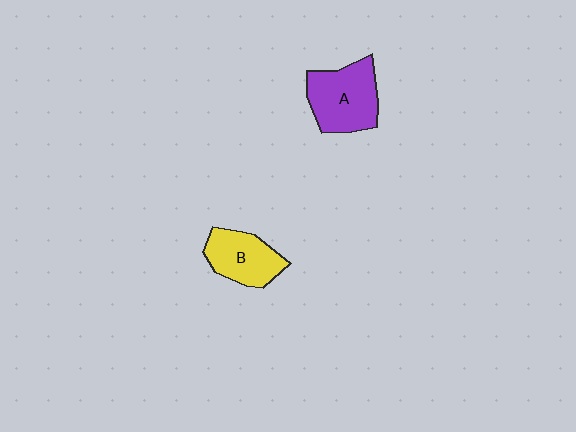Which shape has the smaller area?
Shape B (yellow).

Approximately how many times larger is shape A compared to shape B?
Approximately 1.3 times.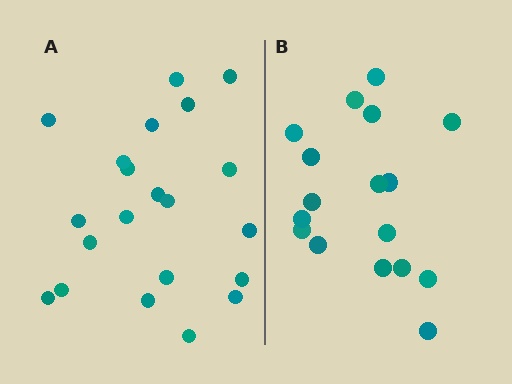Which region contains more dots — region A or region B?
Region A (the left region) has more dots.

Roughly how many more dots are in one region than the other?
Region A has about 4 more dots than region B.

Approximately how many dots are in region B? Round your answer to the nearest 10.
About 20 dots. (The exact count is 17, which rounds to 20.)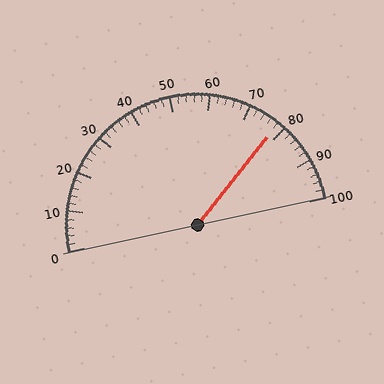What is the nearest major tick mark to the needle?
The nearest major tick mark is 80.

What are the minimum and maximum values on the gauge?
The gauge ranges from 0 to 100.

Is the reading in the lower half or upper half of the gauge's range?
The reading is in the upper half of the range (0 to 100).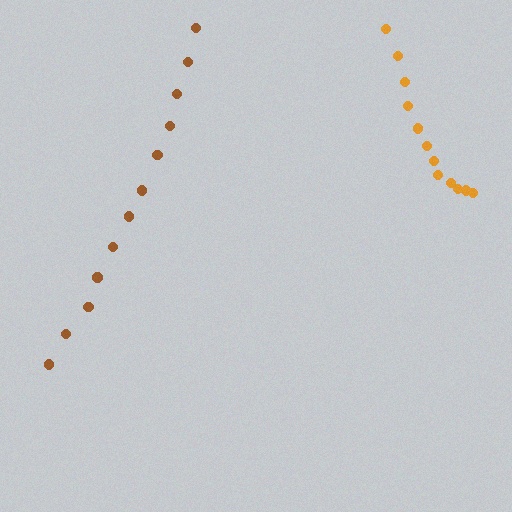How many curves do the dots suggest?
There are 2 distinct paths.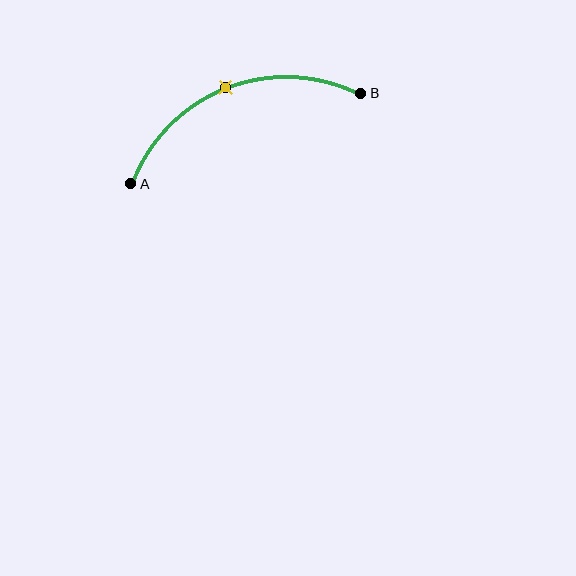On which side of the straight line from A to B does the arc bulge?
The arc bulges above the straight line connecting A and B.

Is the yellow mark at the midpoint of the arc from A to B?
Yes. The yellow mark lies on the arc at equal arc-length from both A and B — it is the arc midpoint.